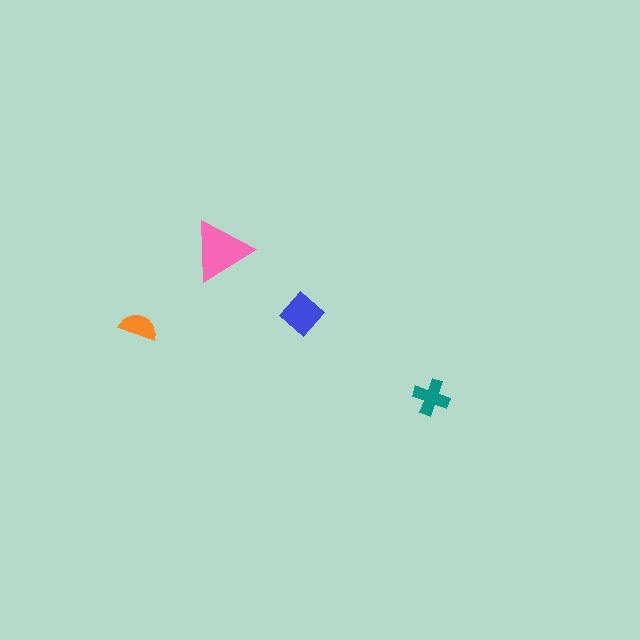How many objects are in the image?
There are 4 objects in the image.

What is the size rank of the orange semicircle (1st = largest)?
4th.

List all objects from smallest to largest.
The orange semicircle, the teal cross, the blue diamond, the pink triangle.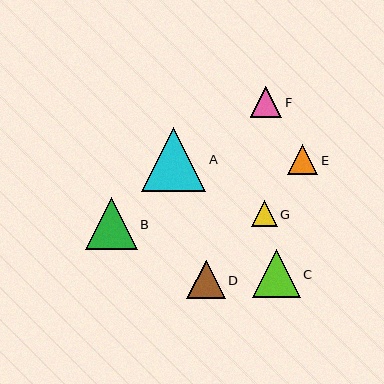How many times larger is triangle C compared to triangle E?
Triangle C is approximately 1.6 times the size of triangle E.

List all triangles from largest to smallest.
From largest to smallest: A, B, C, D, F, E, G.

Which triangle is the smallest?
Triangle G is the smallest with a size of approximately 26 pixels.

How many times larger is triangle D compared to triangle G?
Triangle D is approximately 1.5 times the size of triangle G.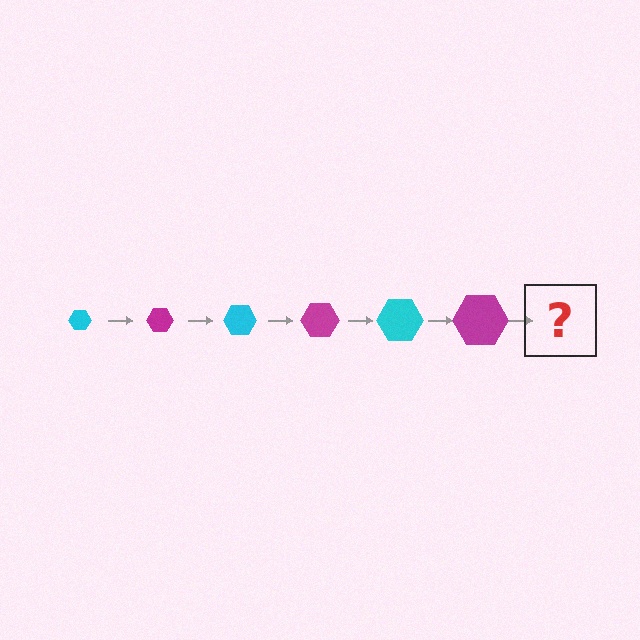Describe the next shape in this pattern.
It should be a cyan hexagon, larger than the previous one.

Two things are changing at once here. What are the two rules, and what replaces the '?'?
The two rules are that the hexagon grows larger each step and the color cycles through cyan and magenta. The '?' should be a cyan hexagon, larger than the previous one.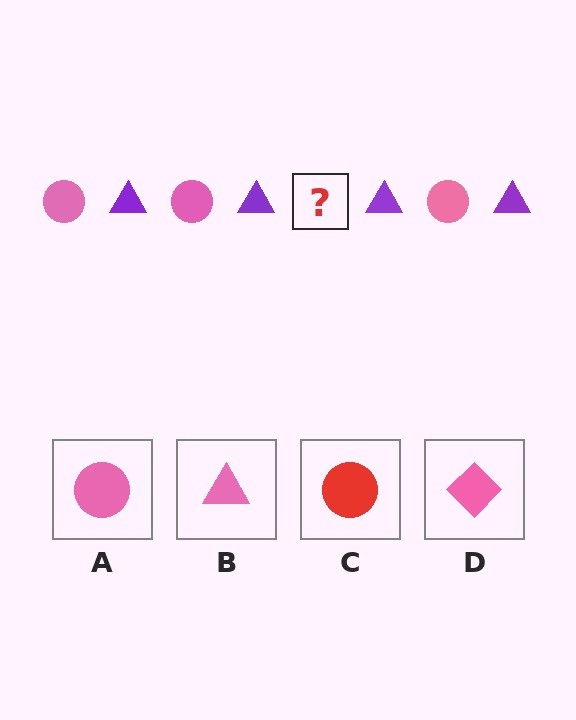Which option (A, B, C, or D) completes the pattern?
A.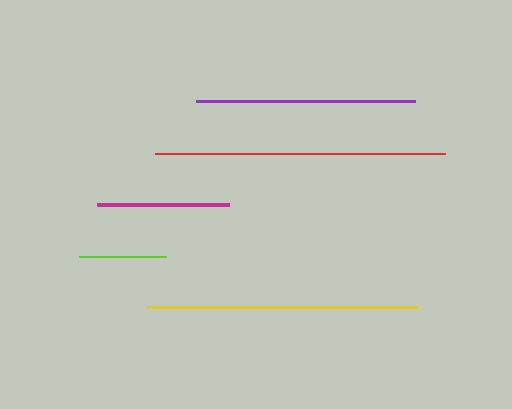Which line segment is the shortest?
The lime line is the shortest at approximately 87 pixels.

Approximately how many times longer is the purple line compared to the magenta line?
The purple line is approximately 1.7 times the length of the magenta line.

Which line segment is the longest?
The red line is the longest at approximately 290 pixels.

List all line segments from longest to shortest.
From longest to shortest: red, yellow, purple, magenta, lime.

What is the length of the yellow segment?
The yellow segment is approximately 270 pixels long.